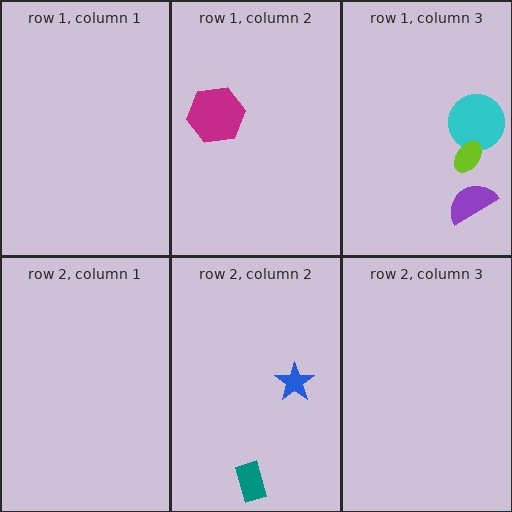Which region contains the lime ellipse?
The row 1, column 3 region.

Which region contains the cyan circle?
The row 1, column 3 region.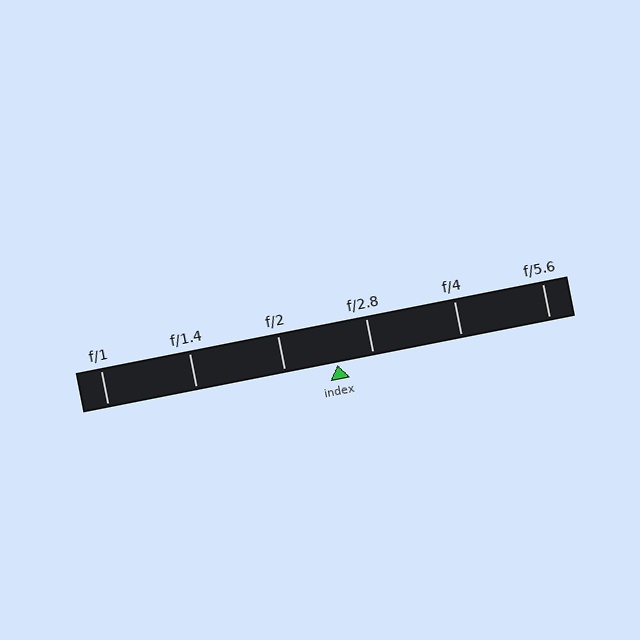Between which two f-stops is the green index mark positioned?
The index mark is between f/2 and f/2.8.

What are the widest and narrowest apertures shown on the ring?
The widest aperture shown is f/1 and the narrowest is f/5.6.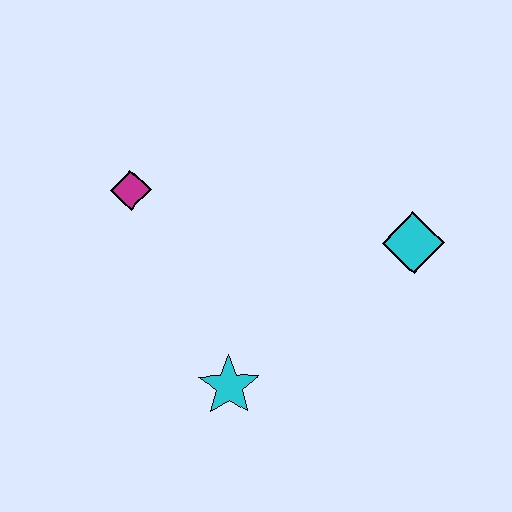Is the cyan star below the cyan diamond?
Yes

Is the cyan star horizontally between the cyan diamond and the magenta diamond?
Yes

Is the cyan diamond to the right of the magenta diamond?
Yes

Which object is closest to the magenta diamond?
The cyan star is closest to the magenta diamond.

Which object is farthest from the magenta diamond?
The cyan diamond is farthest from the magenta diamond.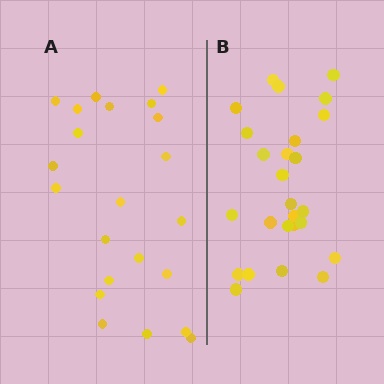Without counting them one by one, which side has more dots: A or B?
Region B (the right region) has more dots.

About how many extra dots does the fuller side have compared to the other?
Region B has about 4 more dots than region A.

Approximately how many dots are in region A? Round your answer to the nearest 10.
About 20 dots. (The exact count is 22, which rounds to 20.)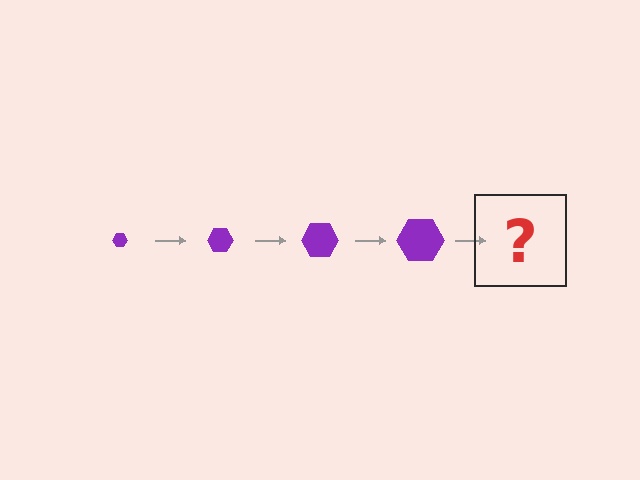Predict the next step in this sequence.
The next step is a purple hexagon, larger than the previous one.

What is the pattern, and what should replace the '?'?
The pattern is that the hexagon gets progressively larger each step. The '?' should be a purple hexagon, larger than the previous one.